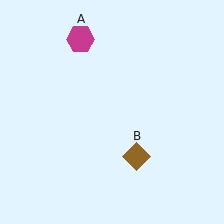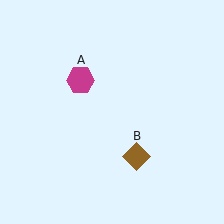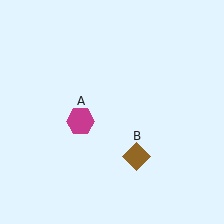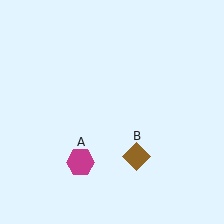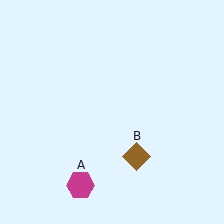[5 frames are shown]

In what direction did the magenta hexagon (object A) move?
The magenta hexagon (object A) moved down.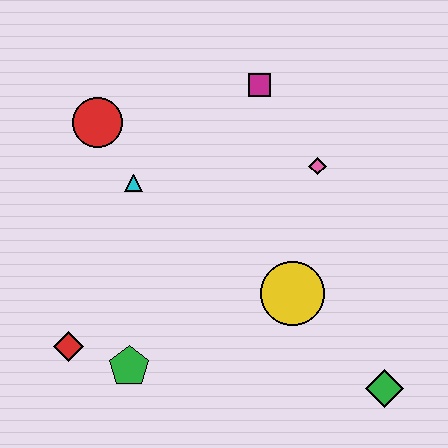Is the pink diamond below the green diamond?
No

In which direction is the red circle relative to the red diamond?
The red circle is above the red diamond.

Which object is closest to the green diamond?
The yellow circle is closest to the green diamond.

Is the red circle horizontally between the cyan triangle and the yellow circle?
No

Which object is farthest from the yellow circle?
The red circle is farthest from the yellow circle.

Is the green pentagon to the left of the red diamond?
No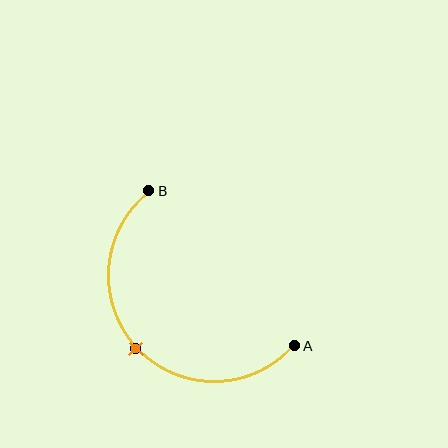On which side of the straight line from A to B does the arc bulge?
The arc bulges below and to the left of the straight line connecting A and B.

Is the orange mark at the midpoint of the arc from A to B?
Yes. The orange mark lies on the arc at equal arc-length from both A and B — it is the arc midpoint.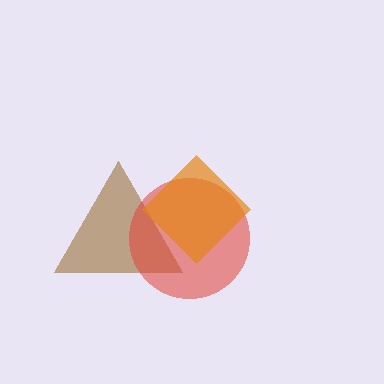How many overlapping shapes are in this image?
There are 3 overlapping shapes in the image.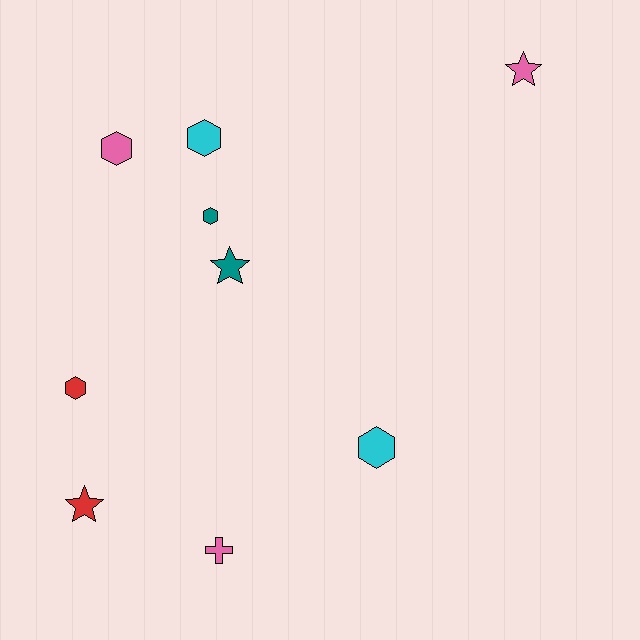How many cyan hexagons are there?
There are 2 cyan hexagons.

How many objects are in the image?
There are 9 objects.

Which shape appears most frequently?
Hexagon, with 5 objects.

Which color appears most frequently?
Pink, with 3 objects.